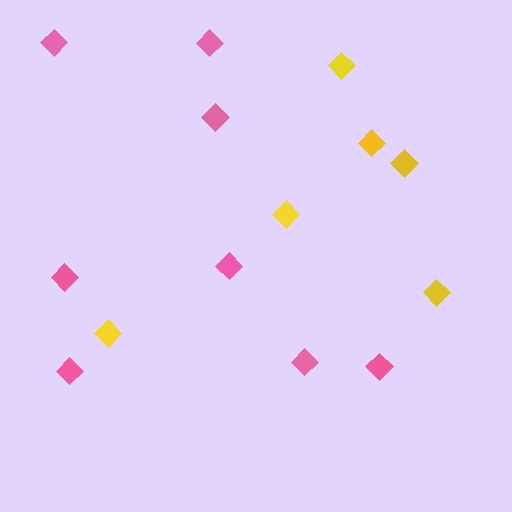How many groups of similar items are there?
There are 2 groups: one group of pink diamonds (8) and one group of yellow diamonds (6).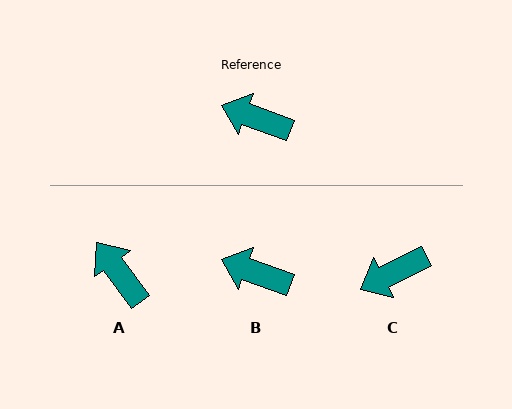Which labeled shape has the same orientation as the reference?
B.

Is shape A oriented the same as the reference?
No, it is off by about 34 degrees.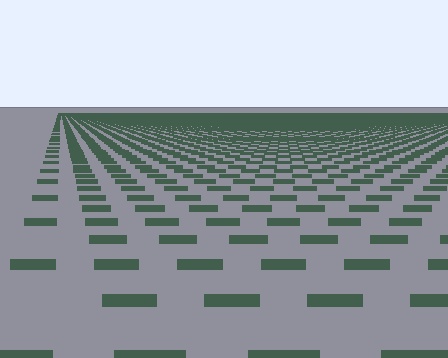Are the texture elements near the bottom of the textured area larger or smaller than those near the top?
Larger. Near the bottom, elements are closer to the viewer and appear at a bigger on-screen size.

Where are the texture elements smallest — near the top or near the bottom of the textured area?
Near the top.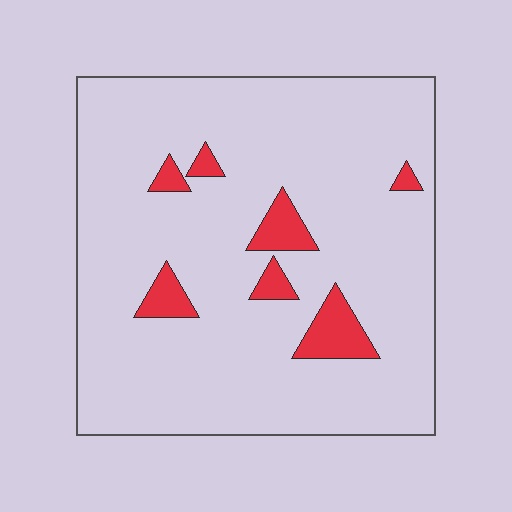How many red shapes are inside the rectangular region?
7.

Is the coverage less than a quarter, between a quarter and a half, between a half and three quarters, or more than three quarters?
Less than a quarter.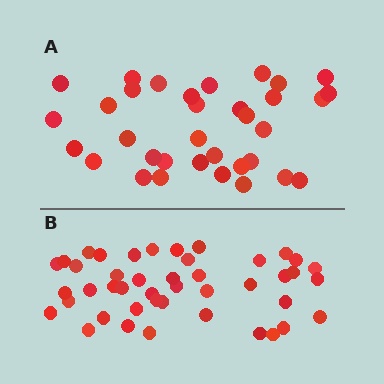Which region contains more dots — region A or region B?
Region B (the bottom region) has more dots.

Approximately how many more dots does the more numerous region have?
Region B has roughly 10 or so more dots than region A.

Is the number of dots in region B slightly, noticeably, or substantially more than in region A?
Region B has noticeably more, but not dramatically so. The ratio is roughly 1.3 to 1.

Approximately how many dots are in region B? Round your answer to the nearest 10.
About 40 dots. (The exact count is 44, which rounds to 40.)